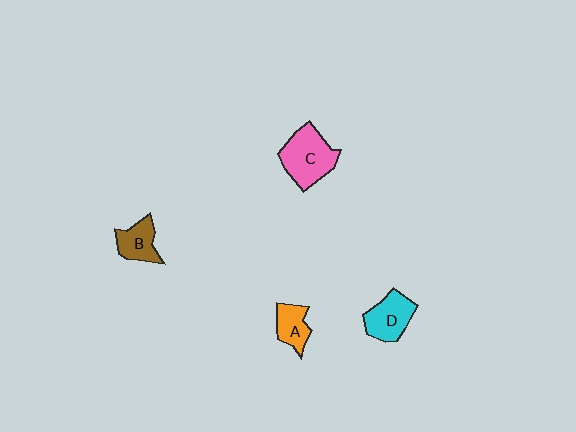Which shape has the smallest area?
Shape A (orange).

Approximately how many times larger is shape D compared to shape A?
Approximately 1.4 times.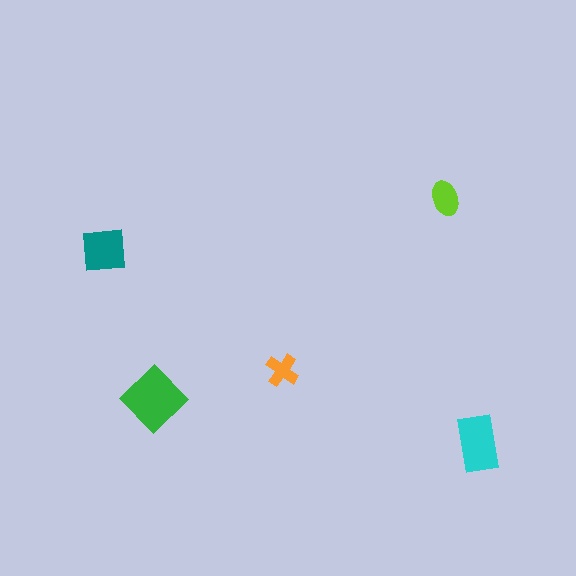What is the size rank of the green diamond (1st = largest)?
1st.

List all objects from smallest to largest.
The orange cross, the lime ellipse, the teal square, the cyan rectangle, the green diamond.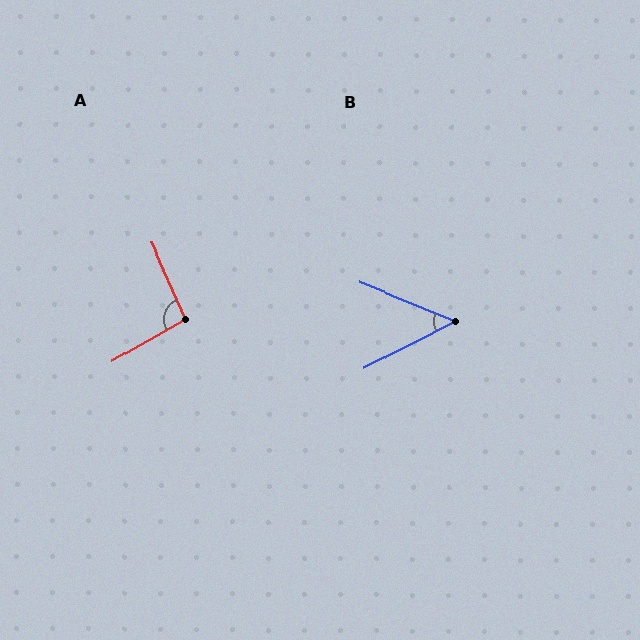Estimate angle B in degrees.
Approximately 49 degrees.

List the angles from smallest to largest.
B (49°), A (96°).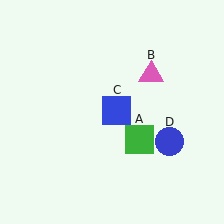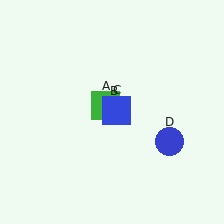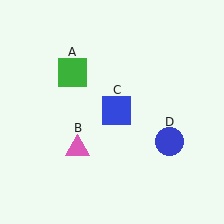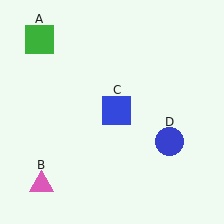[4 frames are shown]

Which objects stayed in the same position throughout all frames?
Blue square (object C) and blue circle (object D) remained stationary.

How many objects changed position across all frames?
2 objects changed position: green square (object A), pink triangle (object B).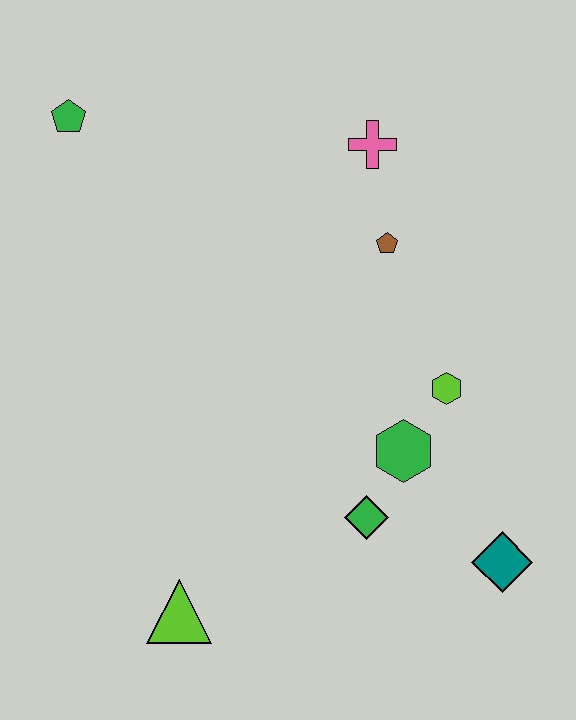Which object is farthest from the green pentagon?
The teal diamond is farthest from the green pentagon.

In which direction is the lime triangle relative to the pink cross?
The lime triangle is below the pink cross.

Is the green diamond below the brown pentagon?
Yes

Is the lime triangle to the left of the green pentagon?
No